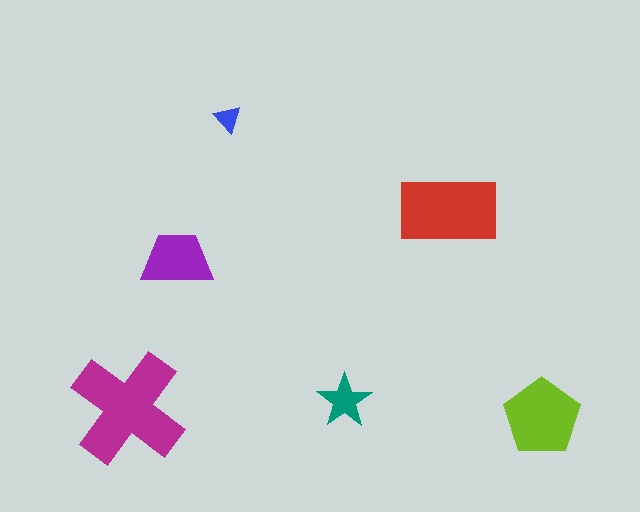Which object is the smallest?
The blue triangle.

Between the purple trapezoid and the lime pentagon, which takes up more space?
The lime pentagon.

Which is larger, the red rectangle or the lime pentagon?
The red rectangle.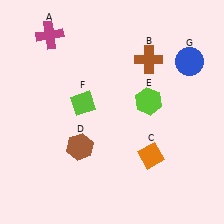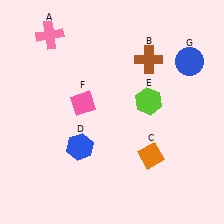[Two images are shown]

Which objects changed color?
A changed from magenta to pink. D changed from brown to blue. F changed from lime to pink.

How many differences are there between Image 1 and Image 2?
There are 3 differences between the two images.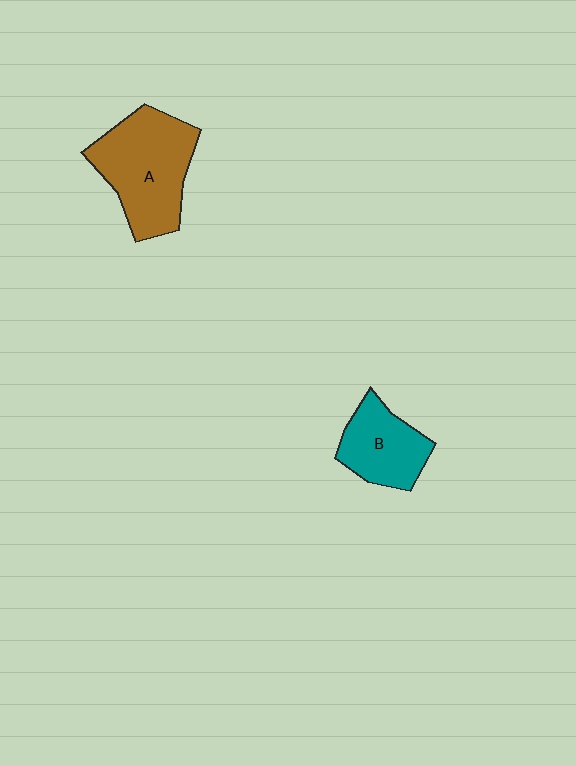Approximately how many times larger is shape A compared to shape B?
Approximately 1.6 times.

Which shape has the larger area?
Shape A (brown).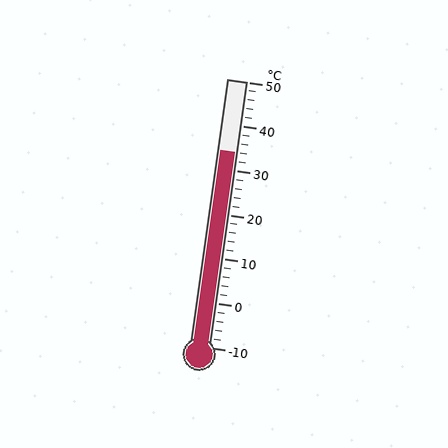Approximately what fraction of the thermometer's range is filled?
The thermometer is filled to approximately 75% of its range.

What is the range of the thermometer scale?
The thermometer scale ranges from -10°C to 50°C.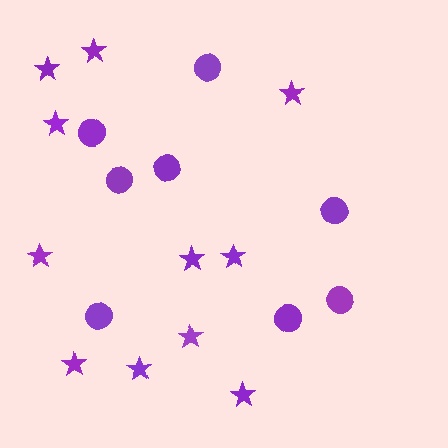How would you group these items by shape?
There are 2 groups: one group of circles (8) and one group of stars (11).